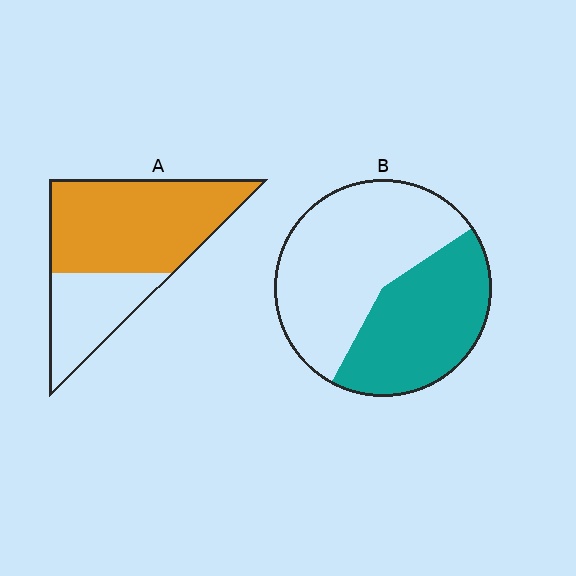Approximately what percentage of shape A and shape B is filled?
A is approximately 70% and B is approximately 45%.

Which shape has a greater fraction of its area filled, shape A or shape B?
Shape A.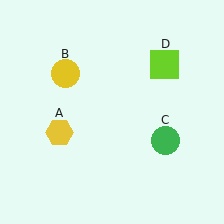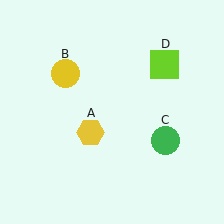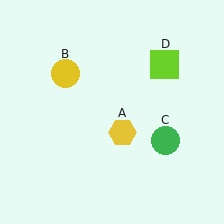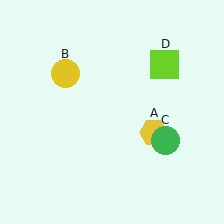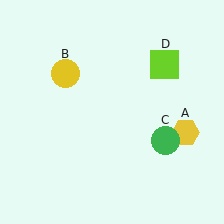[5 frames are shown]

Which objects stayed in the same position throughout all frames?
Yellow circle (object B) and green circle (object C) and lime square (object D) remained stationary.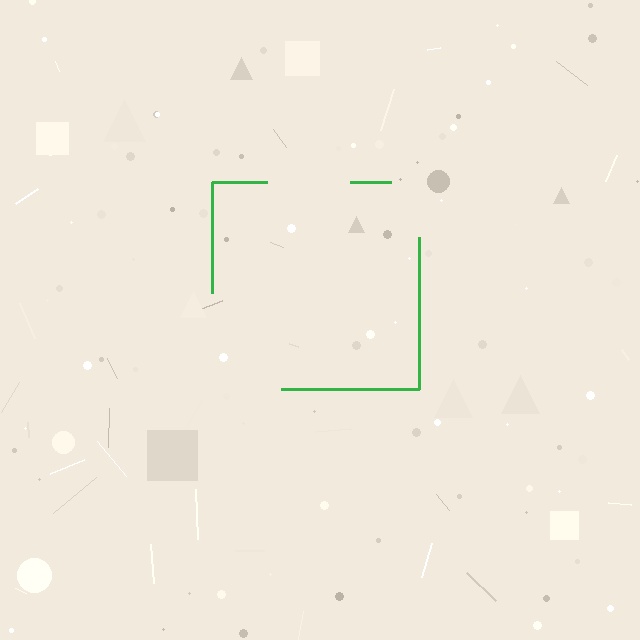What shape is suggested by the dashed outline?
The dashed outline suggests a square.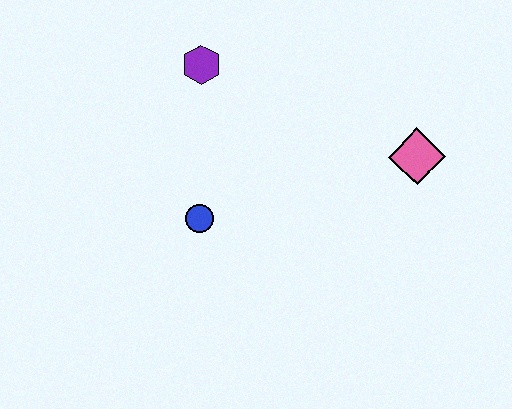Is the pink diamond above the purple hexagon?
No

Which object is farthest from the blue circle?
The pink diamond is farthest from the blue circle.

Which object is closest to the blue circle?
The purple hexagon is closest to the blue circle.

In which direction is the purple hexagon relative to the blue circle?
The purple hexagon is above the blue circle.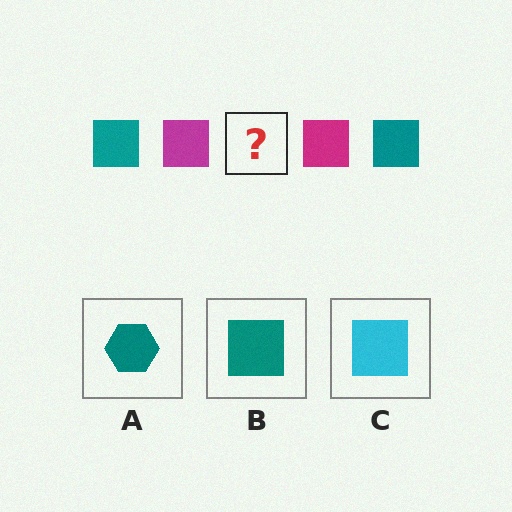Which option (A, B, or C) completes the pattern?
B.